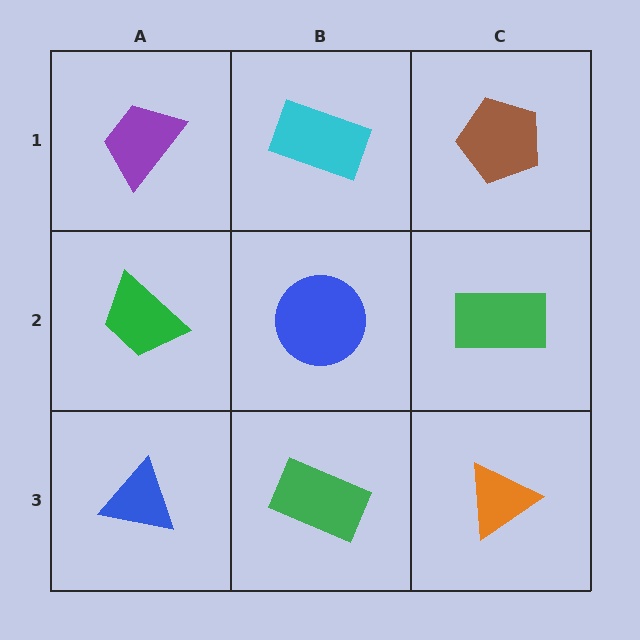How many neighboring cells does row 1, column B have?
3.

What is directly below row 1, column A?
A green trapezoid.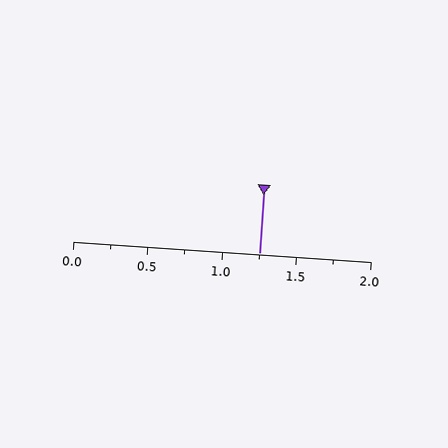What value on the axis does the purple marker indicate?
The marker indicates approximately 1.25.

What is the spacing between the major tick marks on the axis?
The major ticks are spaced 0.5 apart.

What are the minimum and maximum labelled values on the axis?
The axis runs from 0.0 to 2.0.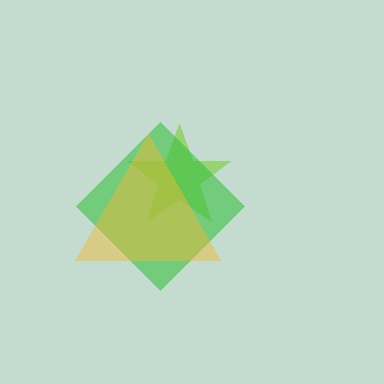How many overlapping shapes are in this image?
There are 3 overlapping shapes in the image.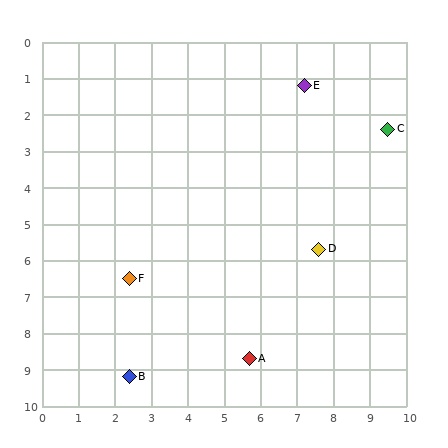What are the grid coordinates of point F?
Point F is at approximately (2.4, 6.5).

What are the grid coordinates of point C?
Point C is at approximately (9.5, 2.4).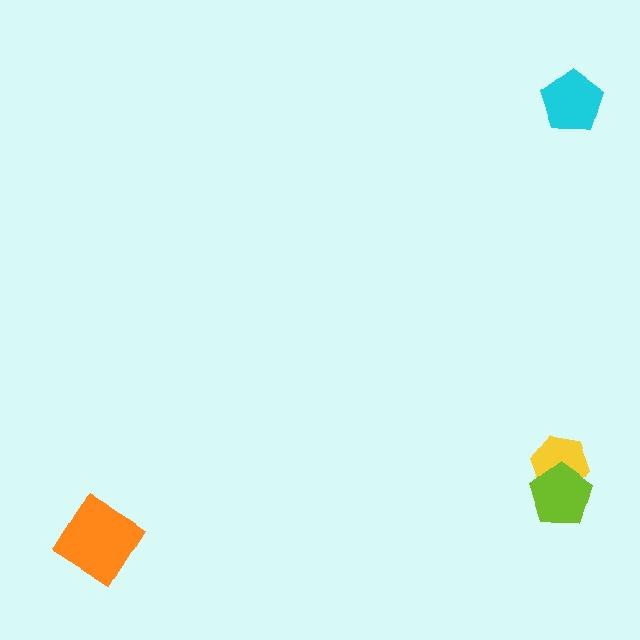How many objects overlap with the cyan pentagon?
0 objects overlap with the cyan pentagon.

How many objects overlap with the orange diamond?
0 objects overlap with the orange diamond.